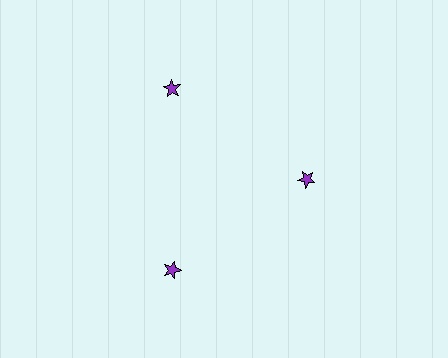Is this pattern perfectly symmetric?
No. The 3 purple stars are arranged in a ring, but one element near the 3 o'clock position is pulled inward toward the center, breaking the 3-fold rotational symmetry.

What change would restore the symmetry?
The symmetry would be restored by moving it outward, back onto the ring so that all 3 stars sit at equal angles and equal distance from the center.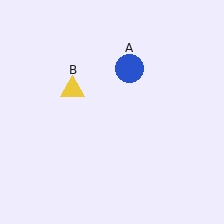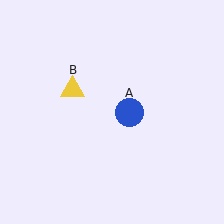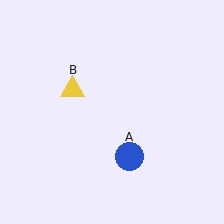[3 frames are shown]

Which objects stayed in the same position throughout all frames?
Yellow triangle (object B) remained stationary.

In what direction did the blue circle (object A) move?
The blue circle (object A) moved down.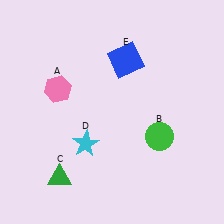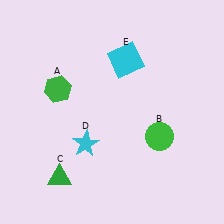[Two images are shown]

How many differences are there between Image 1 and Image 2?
There are 2 differences between the two images.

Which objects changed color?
A changed from pink to green. E changed from blue to cyan.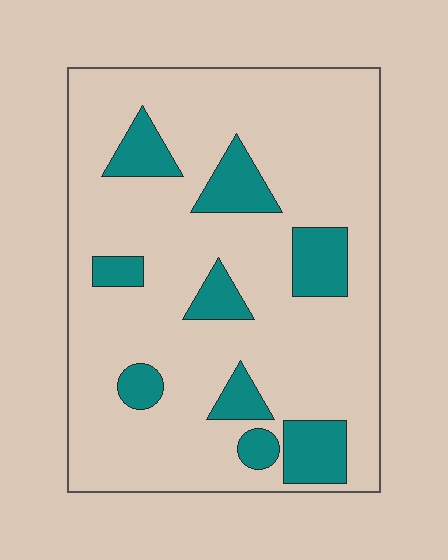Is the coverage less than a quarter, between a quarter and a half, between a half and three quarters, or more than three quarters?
Less than a quarter.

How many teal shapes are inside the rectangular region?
9.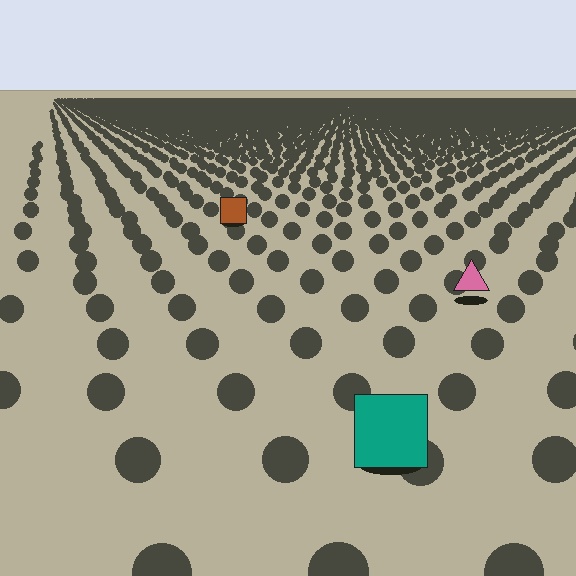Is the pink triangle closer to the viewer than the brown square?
Yes. The pink triangle is closer — you can tell from the texture gradient: the ground texture is coarser near it.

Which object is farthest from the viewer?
The brown square is farthest from the viewer. It appears smaller and the ground texture around it is denser.